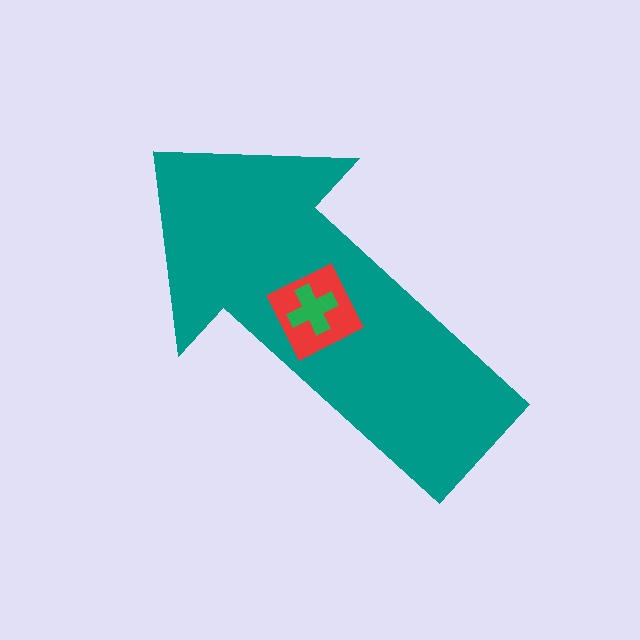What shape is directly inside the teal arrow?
The red square.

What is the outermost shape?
The teal arrow.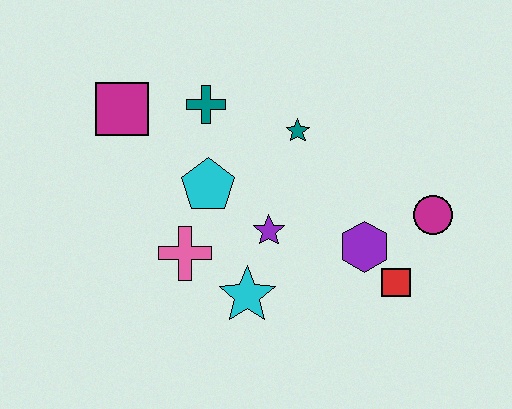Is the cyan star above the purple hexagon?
No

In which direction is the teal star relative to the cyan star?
The teal star is above the cyan star.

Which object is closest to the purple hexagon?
The red square is closest to the purple hexagon.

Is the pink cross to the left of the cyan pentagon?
Yes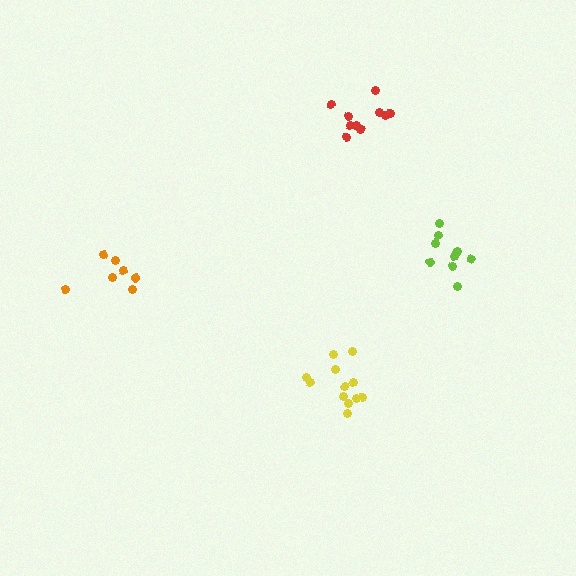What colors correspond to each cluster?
The clusters are colored: red, lime, orange, yellow.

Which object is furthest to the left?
The orange cluster is leftmost.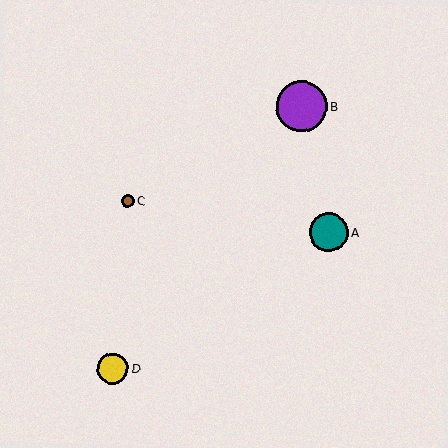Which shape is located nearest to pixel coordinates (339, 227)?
The teal circle (labeled A) at (329, 232) is nearest to that location.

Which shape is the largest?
The purple circle (labeled B) is the largest.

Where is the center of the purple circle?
The center of the purple circle is at (301, 106).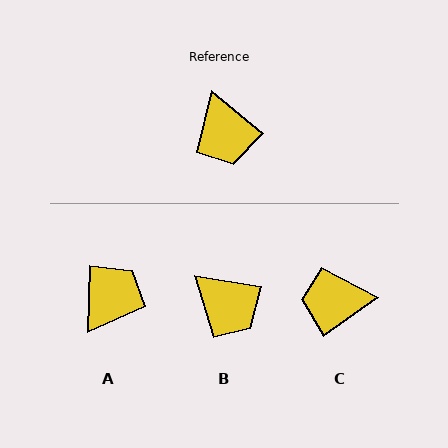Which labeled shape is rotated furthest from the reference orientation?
A, about 128 degrees away.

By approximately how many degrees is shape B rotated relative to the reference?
Approximately 30 degrees counter-clockwise.